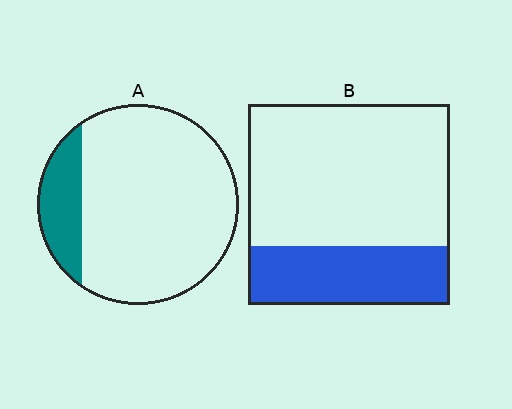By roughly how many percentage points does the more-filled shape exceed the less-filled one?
By roughly 15 percentage points (B over A).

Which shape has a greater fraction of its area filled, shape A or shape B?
Shape B.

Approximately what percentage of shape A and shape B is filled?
A is approximately 15% and B is approximately 30%.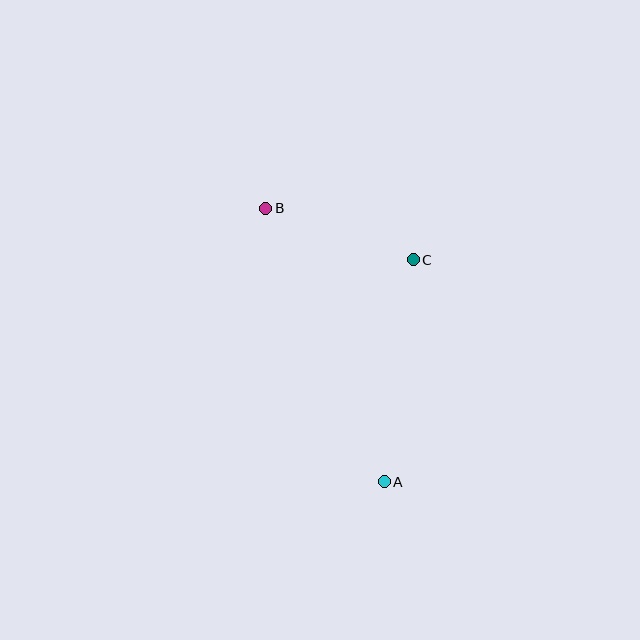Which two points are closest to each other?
Points B and C are closest to each other.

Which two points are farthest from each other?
Points A and B are farthest from each other.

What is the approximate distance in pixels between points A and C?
The distance between A and C is approximately 224 pixels.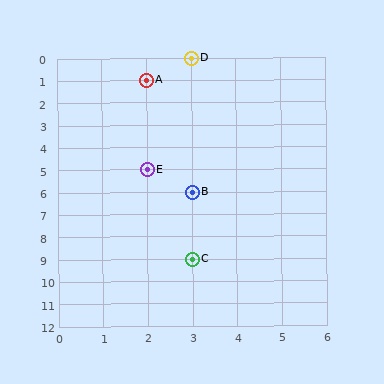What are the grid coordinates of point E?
Point E is at grid coordinates (2, 5).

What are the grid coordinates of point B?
Point B is at grid coordinates (3, 6).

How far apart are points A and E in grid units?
Points A and E are 4 rows apart.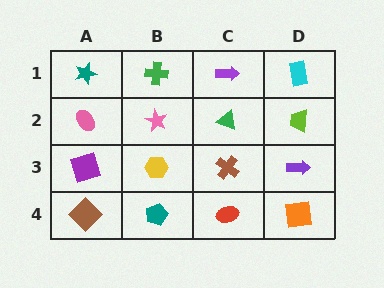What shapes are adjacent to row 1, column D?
A lime trapezoid (row 2, column D), a purple arrow (row 1, column C).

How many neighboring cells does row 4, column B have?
3.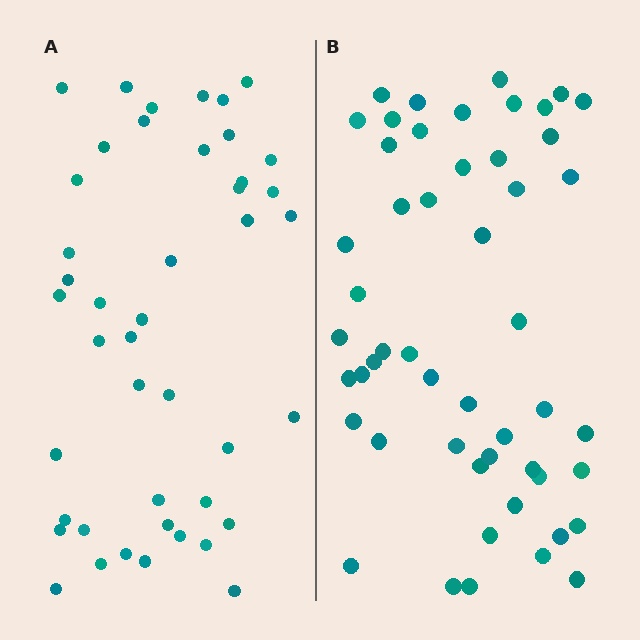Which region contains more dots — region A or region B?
Region B (the right region) has more dots.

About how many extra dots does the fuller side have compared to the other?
Region B has roughly 8 or so more dots than region A.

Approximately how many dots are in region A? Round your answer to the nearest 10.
About 40 dots. (The exact count is 44, which rounds to 40.)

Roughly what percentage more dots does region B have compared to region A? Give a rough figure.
About 15% more.